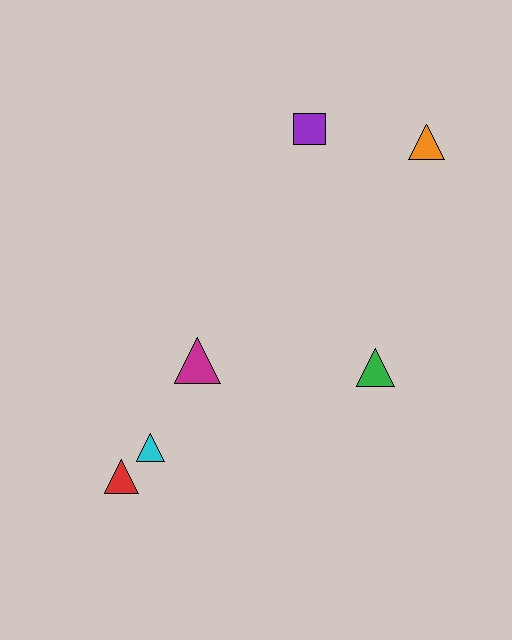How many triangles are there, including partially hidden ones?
There are 5 triangles.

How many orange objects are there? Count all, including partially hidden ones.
There is 1 orange object.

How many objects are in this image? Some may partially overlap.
There are 6 objects.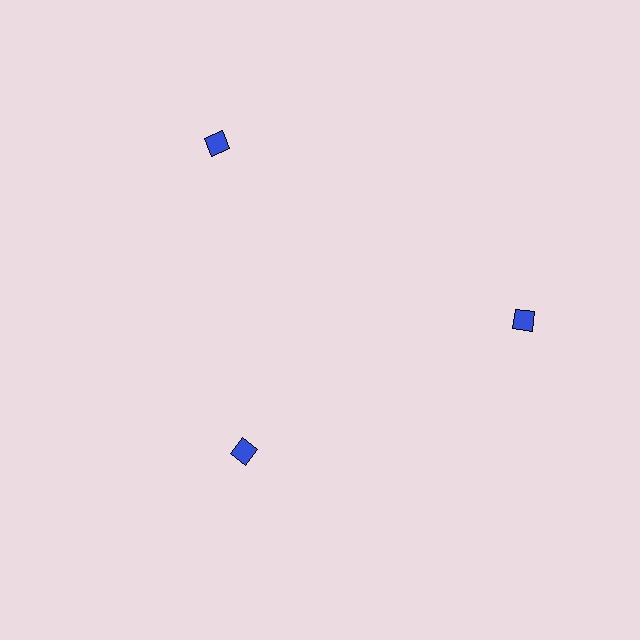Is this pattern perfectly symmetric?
No. The 3 blue squares are arranged in a ring, but one element near the 7 o'clock position is pulled inward toward the center, breaking the 3-fold rotational symmetry.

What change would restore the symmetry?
The symmetry would be restored by moving it outward, back onto the ring so that all 3 squares sit at equal angles and equal distance from the center.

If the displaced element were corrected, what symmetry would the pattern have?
It would have 3-fold rotational symmetry — the pattern would map onto itself every 120 degrees.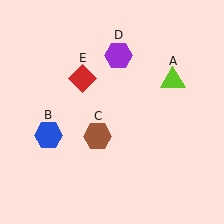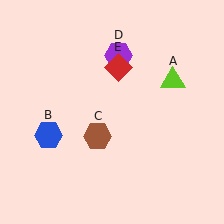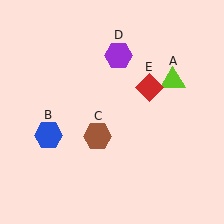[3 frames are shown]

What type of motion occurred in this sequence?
The red diamond (object E) rotated clockwise around the center of the scene.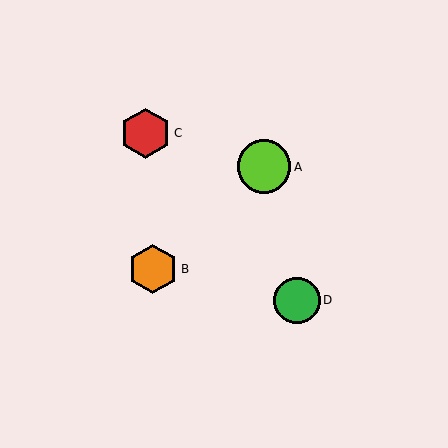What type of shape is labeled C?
Shape C is a red hexagon.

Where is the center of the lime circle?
The center of the lime circle is at (264, 167).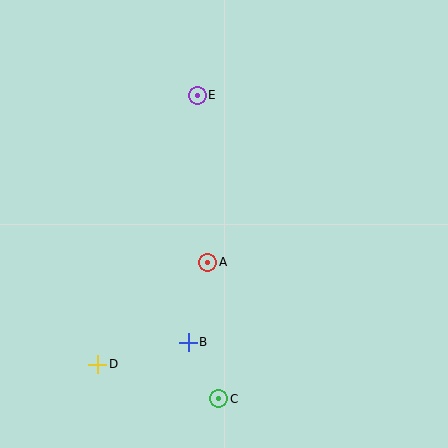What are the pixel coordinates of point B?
Point B is at (188, 342).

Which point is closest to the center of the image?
Point A at (208, 262) is closest to the center.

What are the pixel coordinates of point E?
Point E is at (197, 95).